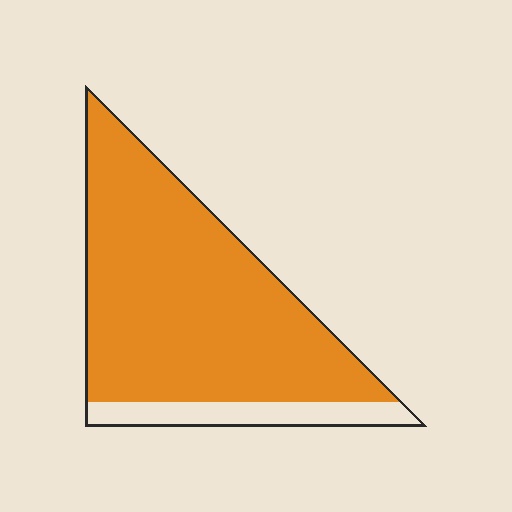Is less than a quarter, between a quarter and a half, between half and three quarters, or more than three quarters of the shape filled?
More than three quarters.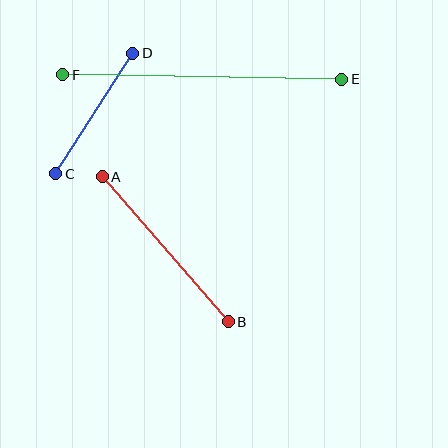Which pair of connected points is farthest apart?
Points E and F are farthest apart.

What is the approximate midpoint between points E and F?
The midpoint is at approximately (202, 77) pixels.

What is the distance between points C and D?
The distance is approximately 143 pixels.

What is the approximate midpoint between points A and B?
The midpoint is at approximately (165, 249) pixels.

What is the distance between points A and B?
The distance is approximately 192 pixels.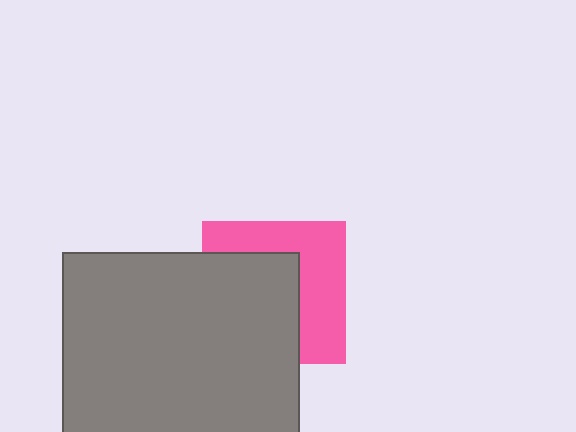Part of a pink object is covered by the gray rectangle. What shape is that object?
It is a square.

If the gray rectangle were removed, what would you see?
You would see the complete pink square.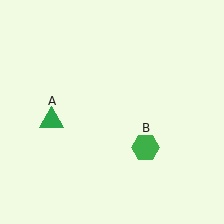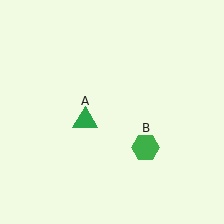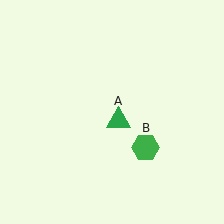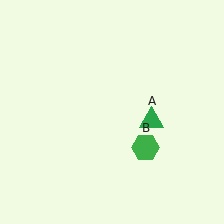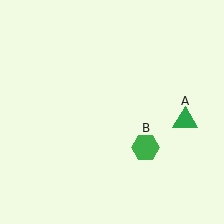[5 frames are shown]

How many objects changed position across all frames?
1 object changed position: green triangle (object A).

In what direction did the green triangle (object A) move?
The green triangle (object A) moved right.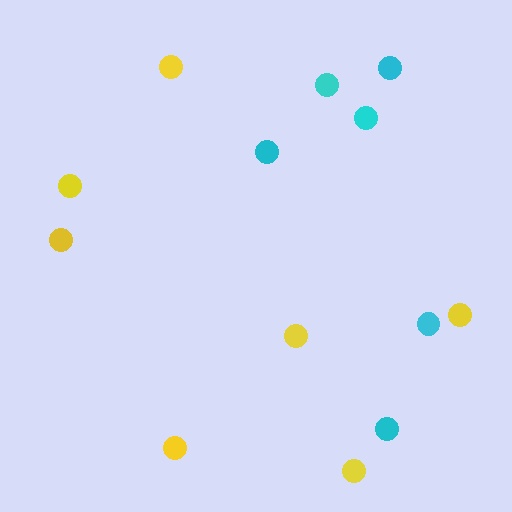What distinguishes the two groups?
There are 2 groups: one group of cyan circles (6) and one group of yellow circles (7).